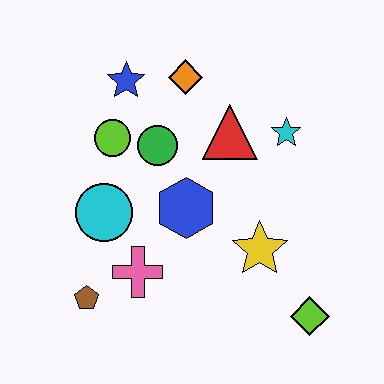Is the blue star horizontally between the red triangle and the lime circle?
Yes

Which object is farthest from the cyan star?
The brown pentagon is farthest from the cyan star.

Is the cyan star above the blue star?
No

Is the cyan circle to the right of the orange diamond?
No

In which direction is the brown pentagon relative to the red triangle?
The brown pentagon is below the red triangle.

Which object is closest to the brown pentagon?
The pink cross is closest to the brown pentagon.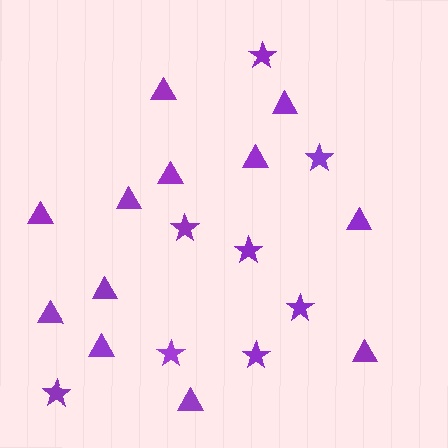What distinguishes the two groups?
There are 2 groups: one group of triangles (12) and one group of stars (8).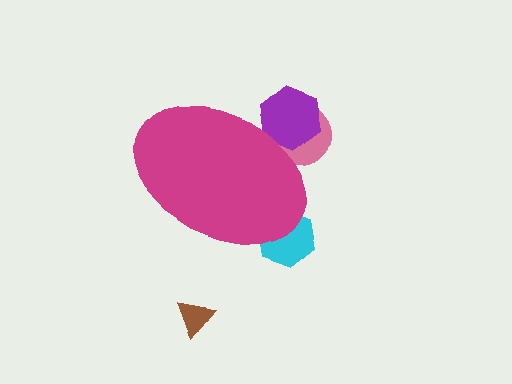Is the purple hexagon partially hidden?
Yes, the purple hexagon is partially hidden behind the magenta ellipse.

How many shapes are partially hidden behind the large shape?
3 shapes are partially hidden.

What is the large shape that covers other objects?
A magenta ellipse.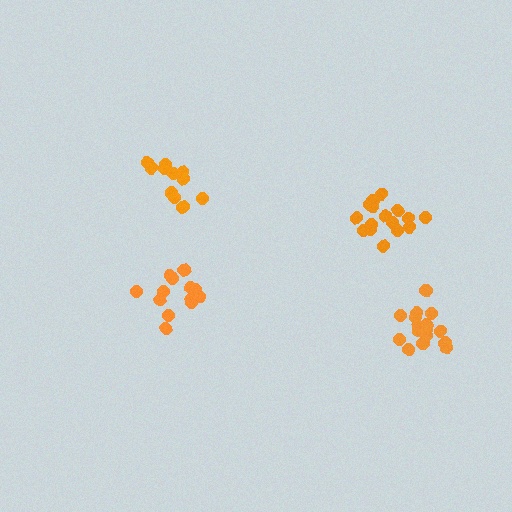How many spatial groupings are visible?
There are 4 spatial groupings.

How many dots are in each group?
Group 1: 11 dots, Group 2: 17 dots, Group 3: 16 dots, Group 4: 13 dots (57 total).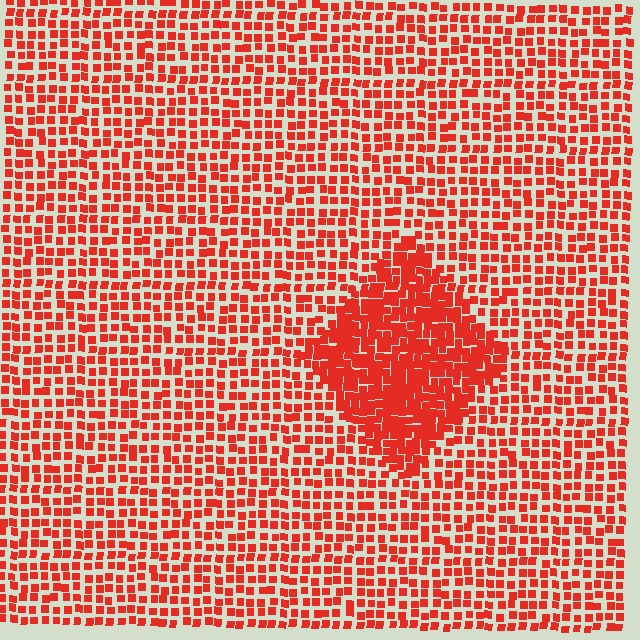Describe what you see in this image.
The image contains small red elements arranged at two different densities. A diamond-shaped region is visible where the elements are more densely packed than the surrounding area.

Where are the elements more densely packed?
The elements are more densely packed inside the diamond boundary.